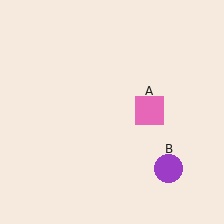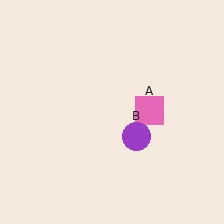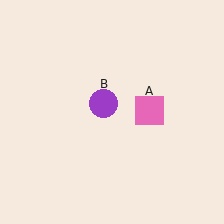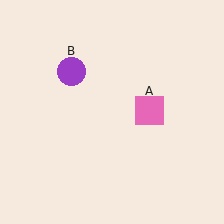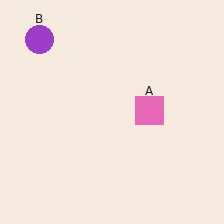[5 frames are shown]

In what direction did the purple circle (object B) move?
The purple circle (object B) moved up and to the left.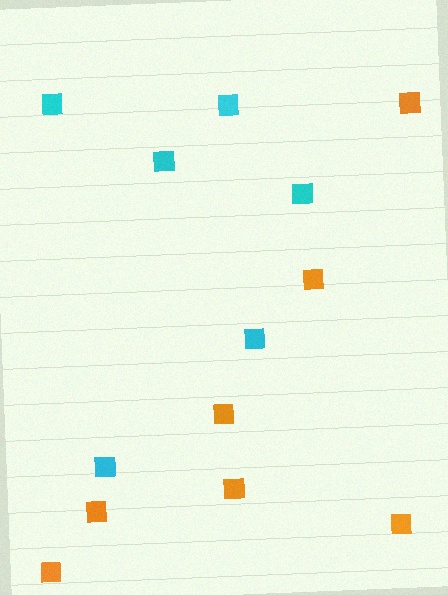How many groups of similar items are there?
There are 2 groups: one group of orange squares (7) and one group of cyan squares (6).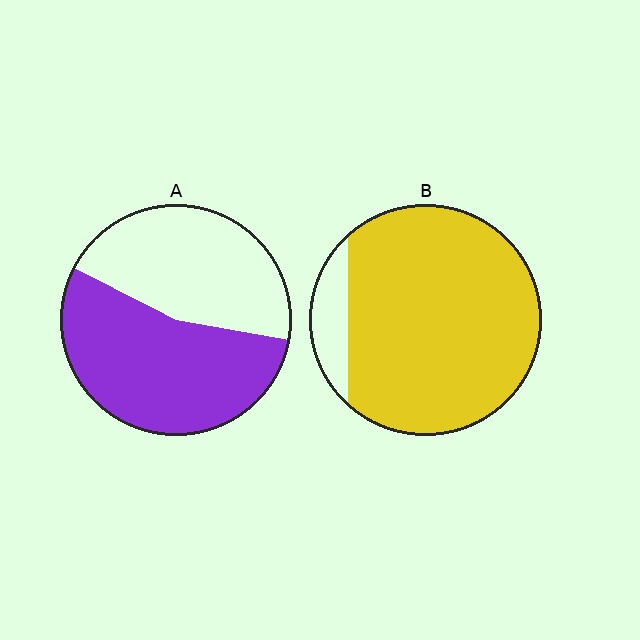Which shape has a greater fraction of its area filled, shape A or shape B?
Shape B.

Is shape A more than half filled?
Yes.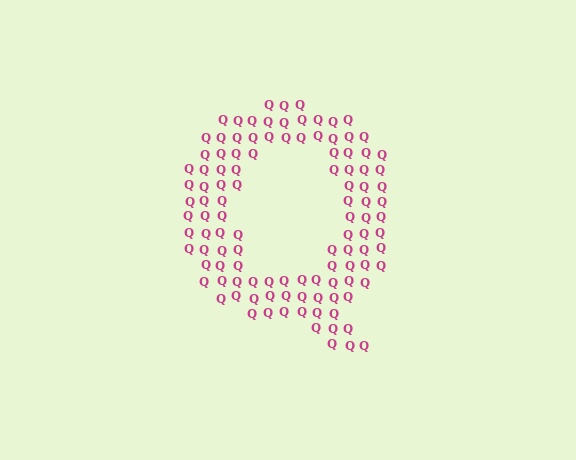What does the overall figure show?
The overall figure shows the letter Q.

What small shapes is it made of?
It is made of small letter Q's.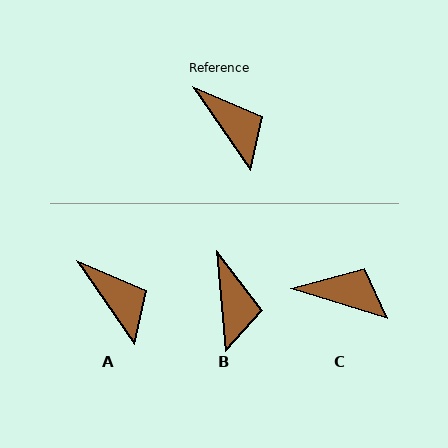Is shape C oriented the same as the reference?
No, it is off by about 38 degrees.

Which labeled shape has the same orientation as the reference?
A.